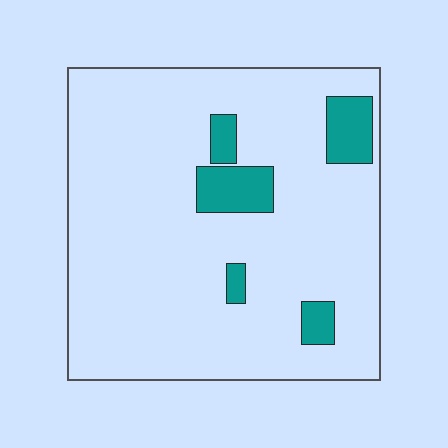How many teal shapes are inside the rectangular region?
5.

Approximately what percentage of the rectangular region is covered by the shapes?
Approximately 10%.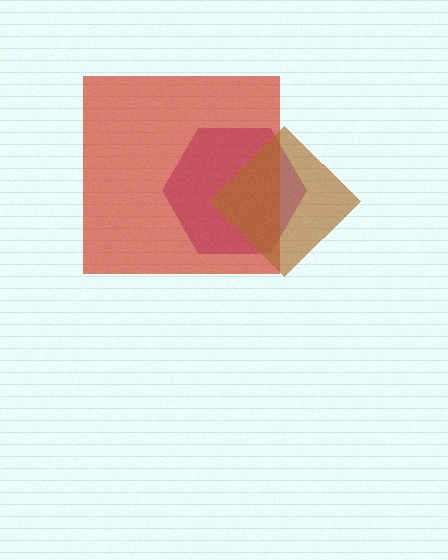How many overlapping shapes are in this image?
There are 3 overlapping shapes in the image.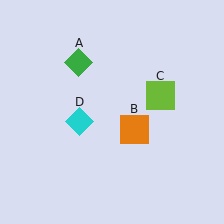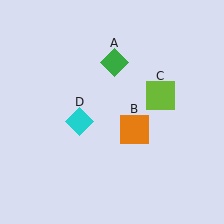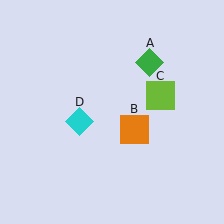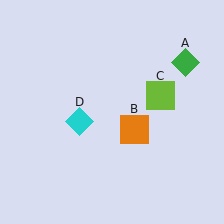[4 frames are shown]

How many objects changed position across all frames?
1 object changed position: green diamond (object A).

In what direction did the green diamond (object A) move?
The green diamond (object A) moved right.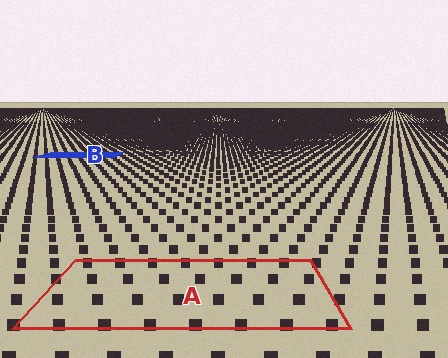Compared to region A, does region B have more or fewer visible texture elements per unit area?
Region B has more texture elements per unit area — they are packed more densely because it is farther away.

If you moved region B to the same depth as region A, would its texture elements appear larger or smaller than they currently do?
They would appear larger. At a closer depth, the same texture elements are projected at a bigger on-screen size.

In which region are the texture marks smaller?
The texture marks are smaller in region B, because it is farther away.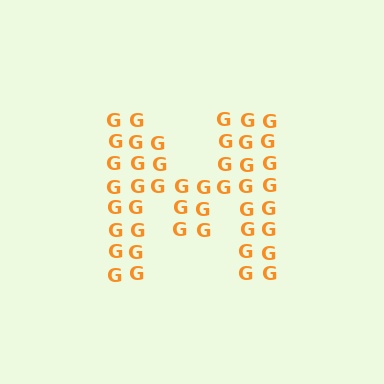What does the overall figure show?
The overall figure shows the letter M.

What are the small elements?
The small elements are letter G's.